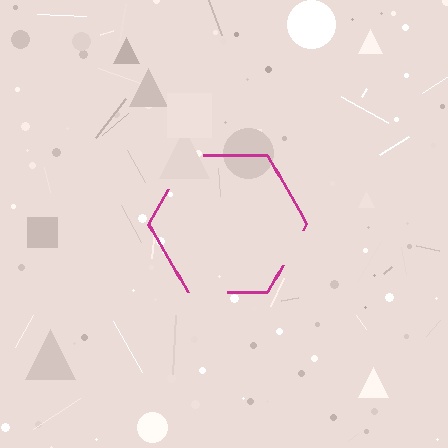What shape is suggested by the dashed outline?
The dashed outline suggests a hexagon.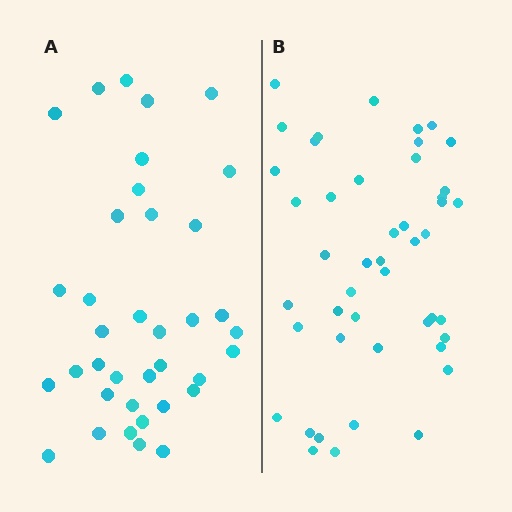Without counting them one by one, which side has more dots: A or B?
Region B (the right region) has more dots.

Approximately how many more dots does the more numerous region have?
Region B has roughly 8 or so more dots than region A.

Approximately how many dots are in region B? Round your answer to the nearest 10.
About 50 dots. (The exact count is 46, which rounds to 50.)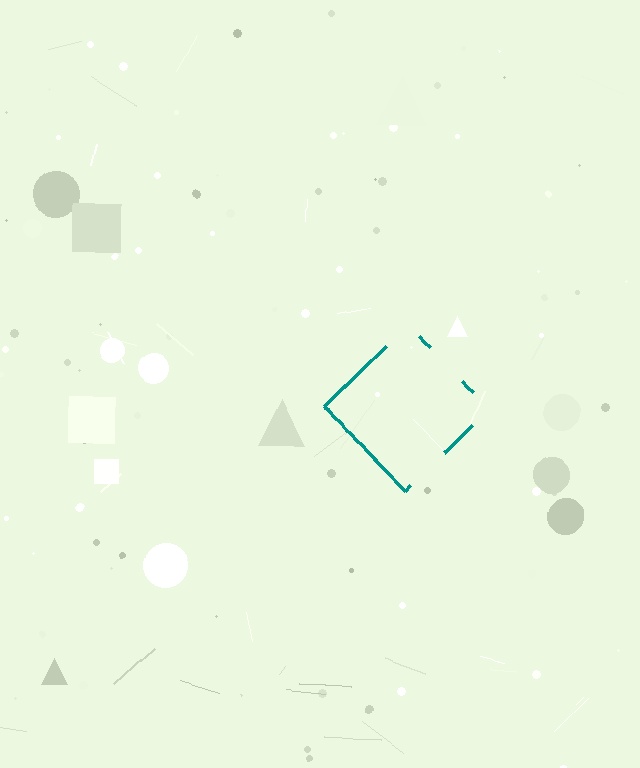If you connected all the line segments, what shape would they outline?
They would outline a diamond.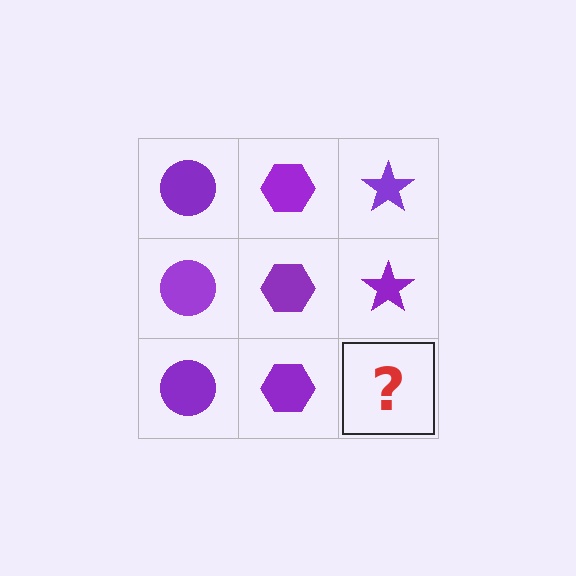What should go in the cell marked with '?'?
The missing cell should contain a purple star.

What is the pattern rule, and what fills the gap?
The rule is that each column has a consistent shape. The gap should be filled with a purple star.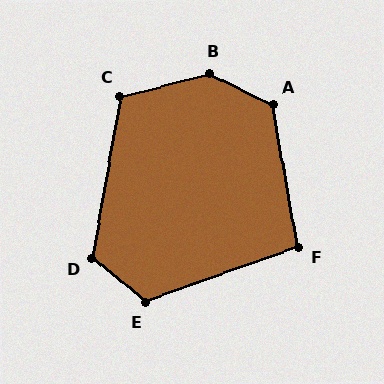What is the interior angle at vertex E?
Approximately 121 degrees (obtuse).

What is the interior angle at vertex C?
Approximately 114 degrees (obtuse).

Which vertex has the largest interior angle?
B, at approximately 140 degrees.